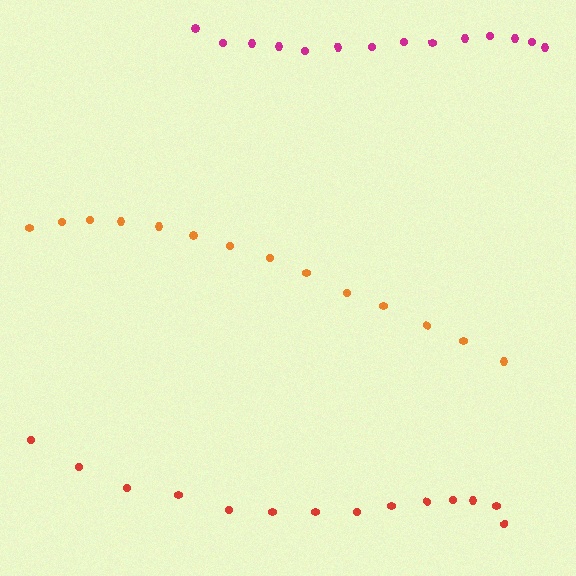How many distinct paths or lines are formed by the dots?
There are 3 distinct paths.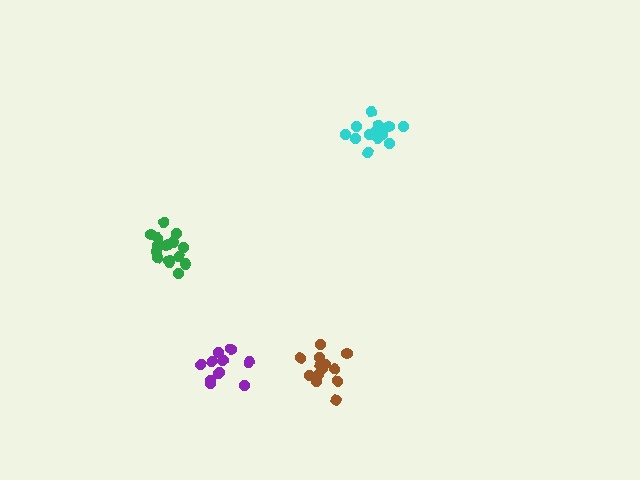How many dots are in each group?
Group 1: 13 dots, Group 2: 11 dots, Group 3: 14 dots, Group 4: 16 dots (54 total).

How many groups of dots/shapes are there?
There are 4 groups.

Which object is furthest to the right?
The cyan cluster is rightmost.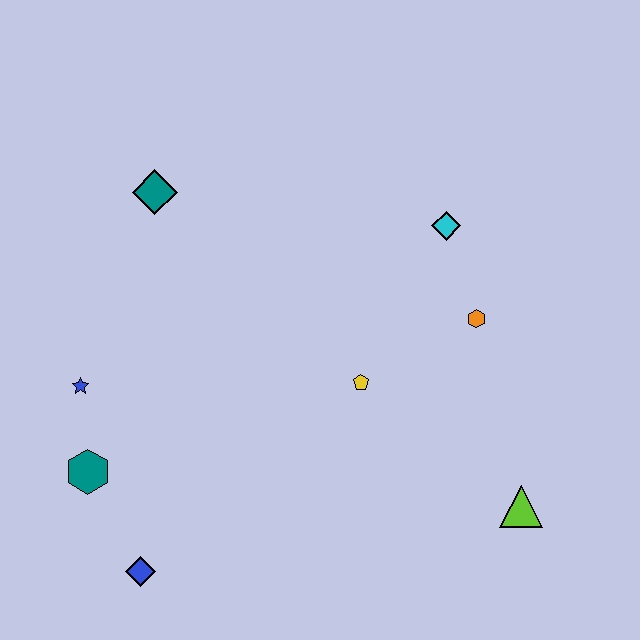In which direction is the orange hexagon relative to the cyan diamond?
The orange hexagon is below the cyan diamond.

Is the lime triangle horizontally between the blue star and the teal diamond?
No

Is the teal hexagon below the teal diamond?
Yes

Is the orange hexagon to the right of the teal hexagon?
Yes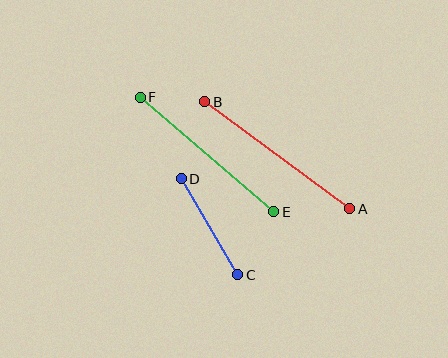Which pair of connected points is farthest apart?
Points A and B are farthest apart.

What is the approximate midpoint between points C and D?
The midpoint is at approximately (209, 227) pixels.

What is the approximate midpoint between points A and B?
The midpoint is at approximately (277, 155) pixels.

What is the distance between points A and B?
The distance is approximately 180 pixels.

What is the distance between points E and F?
The distance is approximately 176 pixels.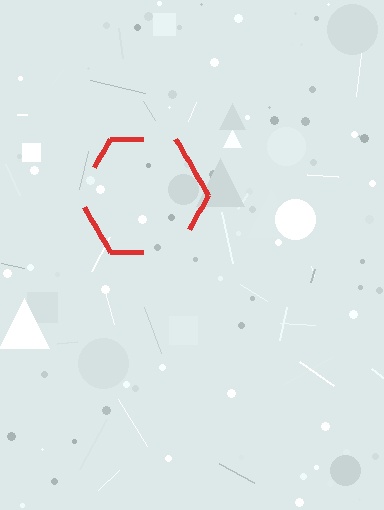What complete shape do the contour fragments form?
The contour fragments form a hexagon.